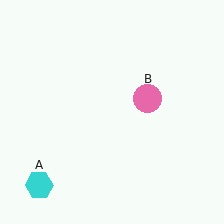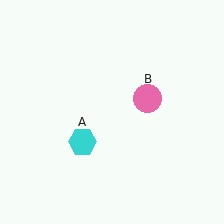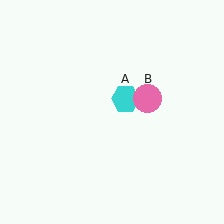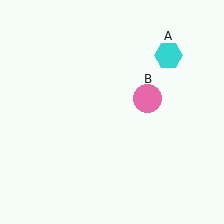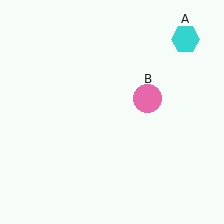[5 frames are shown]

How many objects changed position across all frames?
1 object changed position: cyan hexagon (object A).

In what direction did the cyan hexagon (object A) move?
The cyan hexagon (object A) moved up and to the right.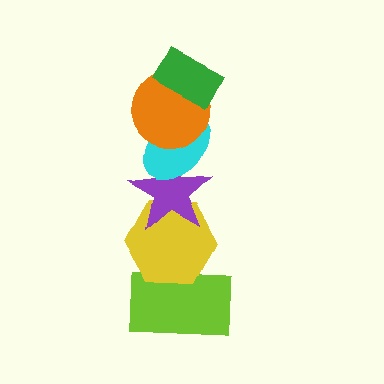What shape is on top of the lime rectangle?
The yellow hexagon is on top of the lime rectangle.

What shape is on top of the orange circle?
The green rectangle is on top of the orange circle.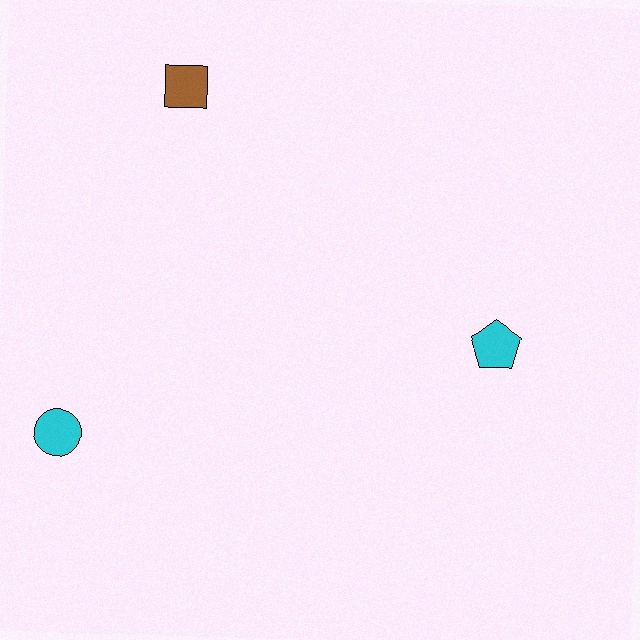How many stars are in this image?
There are no stars.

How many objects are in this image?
There are 3 objects.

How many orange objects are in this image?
There are no orange objects.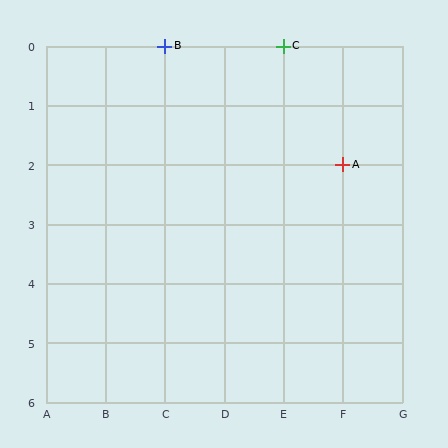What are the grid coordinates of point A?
Point A is at grid coordinates (F, 2).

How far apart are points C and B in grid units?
Points C and B are 2 columns apart.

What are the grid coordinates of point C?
Point C is at grid coordinates (E, 0).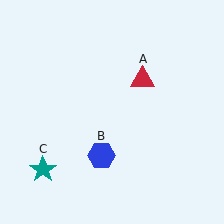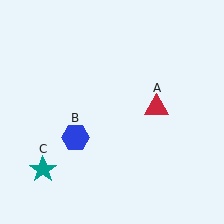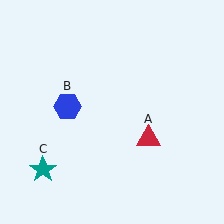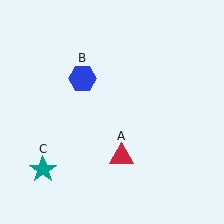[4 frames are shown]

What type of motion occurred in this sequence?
The red triangle (object A), blue hexagon (object B) rotated clockwise around the center of the scene.